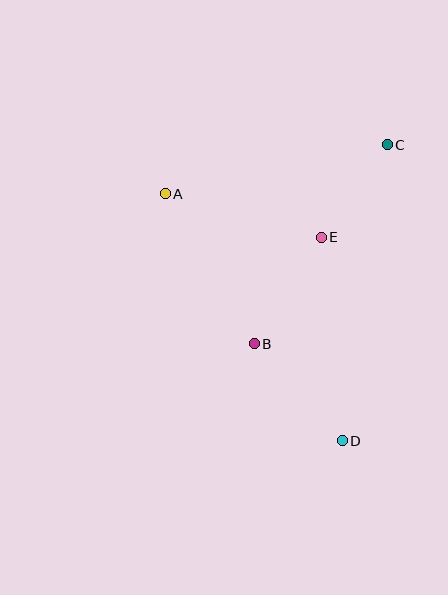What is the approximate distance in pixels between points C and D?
The distance between C and D is approximately 300 pixels.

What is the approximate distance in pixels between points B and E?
The distance between B and E is approximately 126 pixels.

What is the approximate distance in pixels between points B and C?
The distance between B and C is approximately 240 pixels.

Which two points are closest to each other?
Points C and E are closest to each other.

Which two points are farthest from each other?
Points A and D are farthest from each other.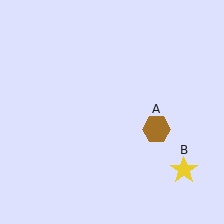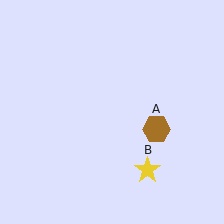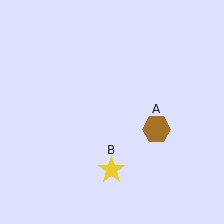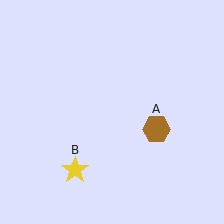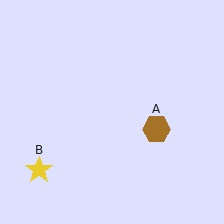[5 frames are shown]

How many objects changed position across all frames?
1 object changed position: yellow star (object B).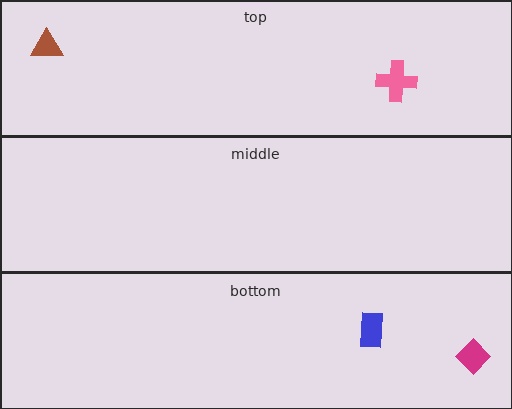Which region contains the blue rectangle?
The bottom region.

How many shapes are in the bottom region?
2.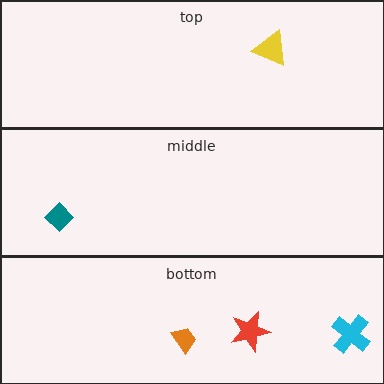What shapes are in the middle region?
The teal diamond.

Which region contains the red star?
The bottom region.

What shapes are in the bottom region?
The red star, the orange trapezoid, the cyan cross.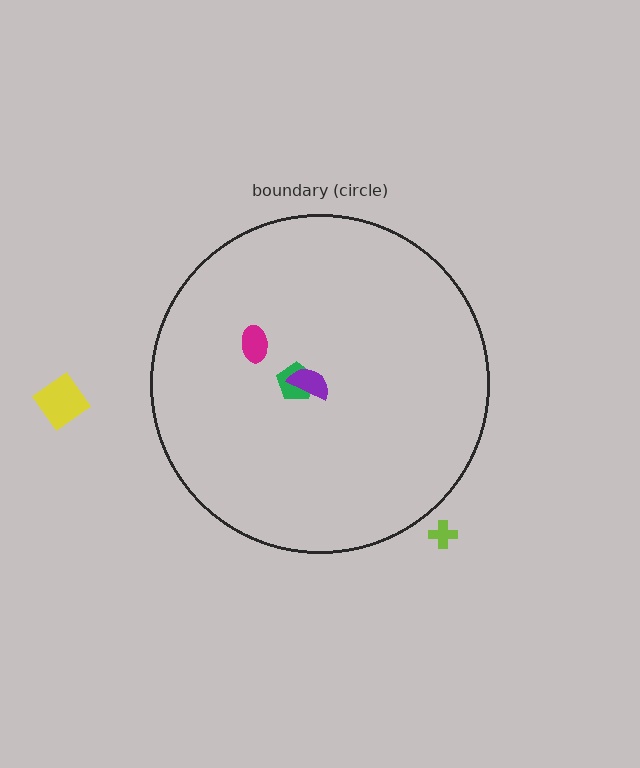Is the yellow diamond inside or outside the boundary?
Outside.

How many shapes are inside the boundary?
3 inside, 2 outside.